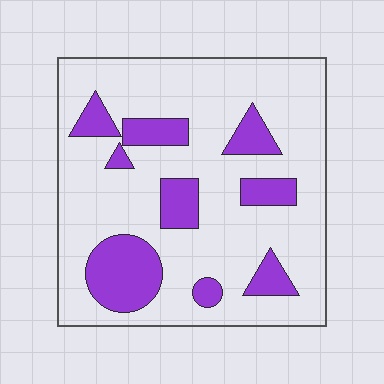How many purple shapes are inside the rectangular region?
9.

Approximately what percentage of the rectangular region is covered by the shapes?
Approximately 20%.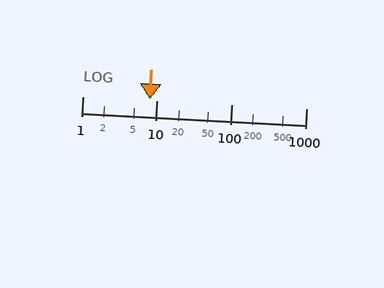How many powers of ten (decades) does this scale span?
The scale spans 3 decades, from 1 to 1000.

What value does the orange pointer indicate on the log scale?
The pointer indicates approximately 7.9.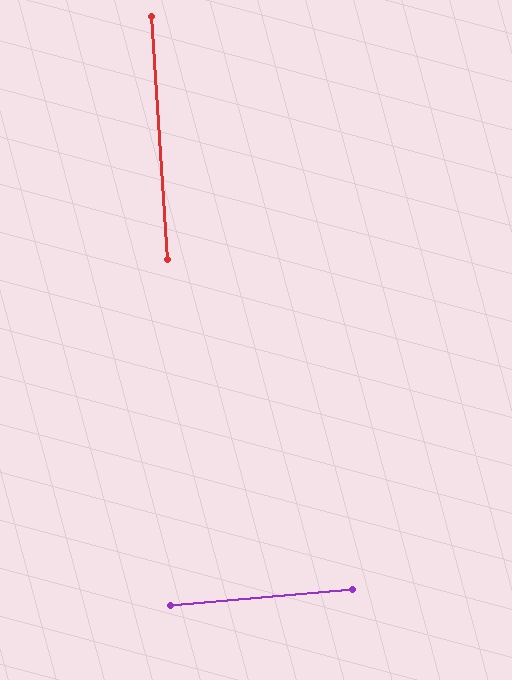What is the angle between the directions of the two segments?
Approximately 89 degrees.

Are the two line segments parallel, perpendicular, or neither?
Perpendicular — they meet at approximately 89°.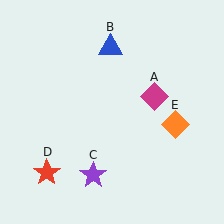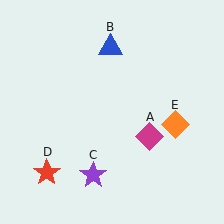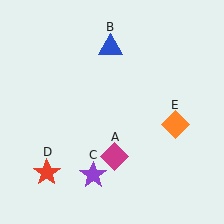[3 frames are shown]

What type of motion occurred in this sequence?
The magenta diamond (object A) rotated clockwise around the center of the scene.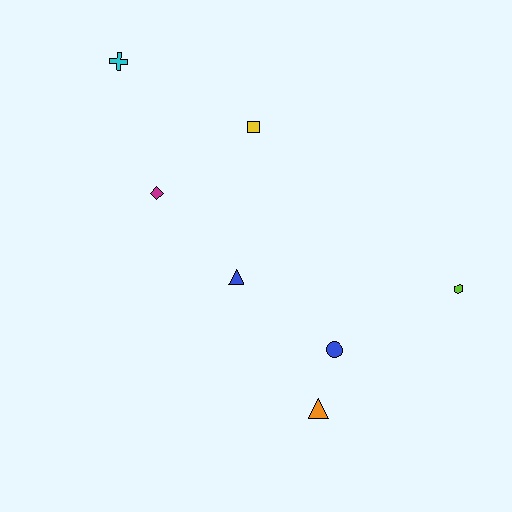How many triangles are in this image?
There are 2 triangles.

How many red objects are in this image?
There are no red objects.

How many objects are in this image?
There are 7 objects.